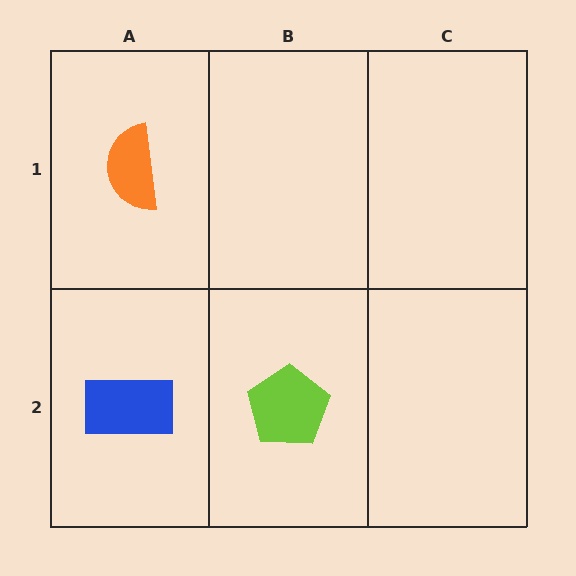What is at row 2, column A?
A blue rectangle.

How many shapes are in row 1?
1 shape.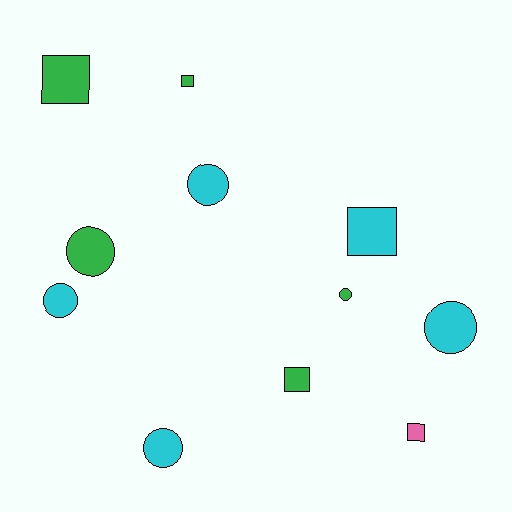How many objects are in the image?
There are 11 objects.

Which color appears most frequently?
Green, with 5 objects.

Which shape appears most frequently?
Circle, with 6 objects.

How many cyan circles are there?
There are 4 cyan circles.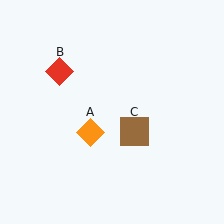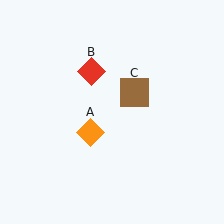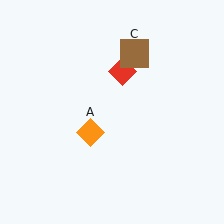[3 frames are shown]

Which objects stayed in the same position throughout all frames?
Orange diamond (object A) remained stationary.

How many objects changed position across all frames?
2 objects changed position: red diamond (object B), brown square (object C).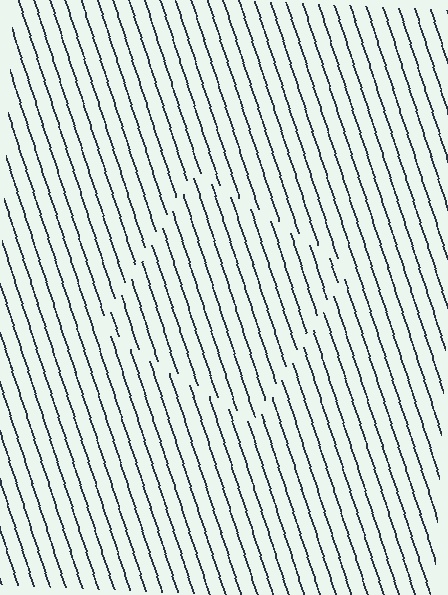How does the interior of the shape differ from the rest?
The interior of the shape contains the same grating, shifted by half a period — the contour is defined by the phase discontinuity where line-ends from the inner and outer gratings abut.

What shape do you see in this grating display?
An illusory square. The interior of the shape contains the same grating, shifted by half a period — the contour is defined by the phase discontinuity where line-ends from the inner and outer gratings abut.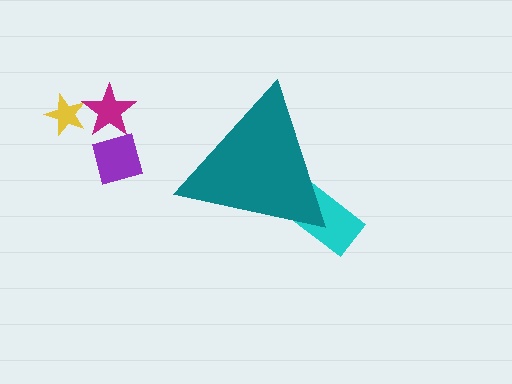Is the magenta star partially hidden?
No, the magenta star is fully visible.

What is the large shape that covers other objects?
A teal triangle.